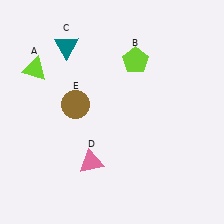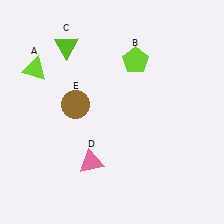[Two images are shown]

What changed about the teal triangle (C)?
In Image 1, C is teal. In Image 2, it changed to lime.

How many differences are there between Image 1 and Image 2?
There is 1 difference between the two images.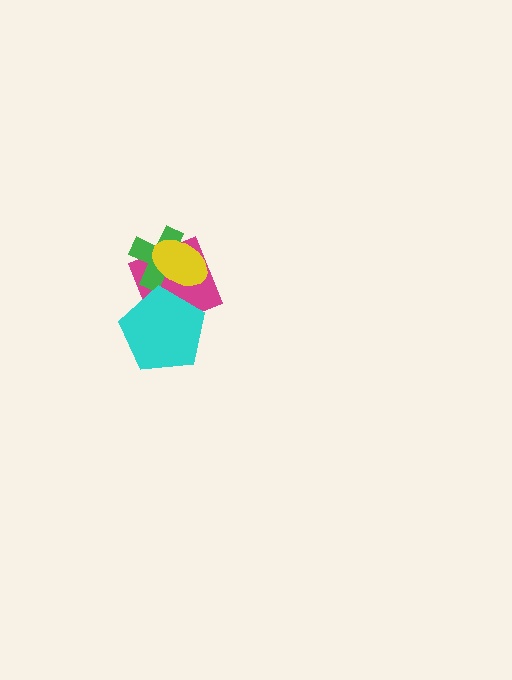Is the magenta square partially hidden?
Yes, it is partially covered by another shape.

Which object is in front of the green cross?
The yellow ellipse is in front of the green cross.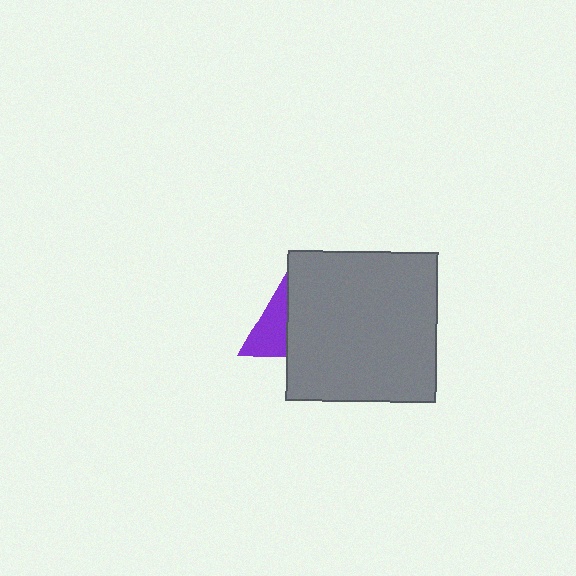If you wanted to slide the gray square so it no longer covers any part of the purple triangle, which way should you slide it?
Slide it right — that is the most direct way to separate the two shapes.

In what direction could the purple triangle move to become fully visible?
The purple triangle could move left. That would shift it out from behind the gray square entirely.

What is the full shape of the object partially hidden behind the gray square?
The partially hidden object is a purple triangle.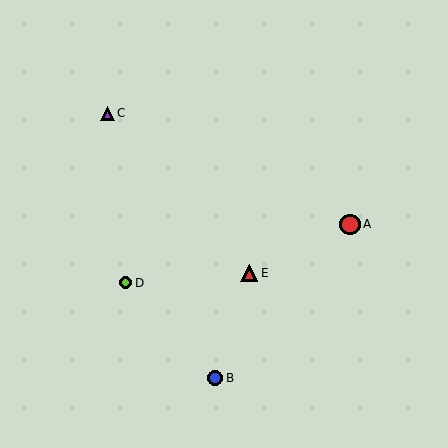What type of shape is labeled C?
Shape C is a purple triangle.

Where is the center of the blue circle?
The center of the blue circle is at (215, 378).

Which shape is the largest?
The red circle (labeled A) is the largest.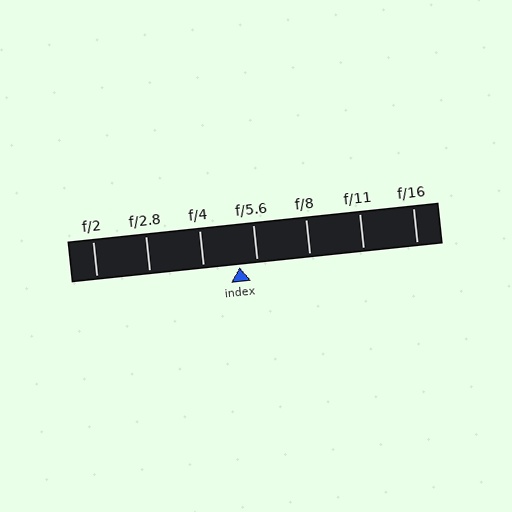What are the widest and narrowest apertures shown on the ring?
The widest aperture shown is f/2 and the narrowest is f/16.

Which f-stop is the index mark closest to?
The index mark is closest to f/5.6.